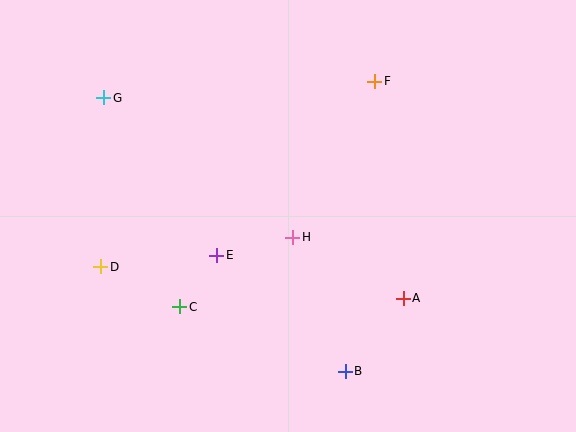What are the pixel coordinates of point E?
Point E is at (217, 255).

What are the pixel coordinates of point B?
Point B is at (345, 371).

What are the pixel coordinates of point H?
Point H is at (293, 237).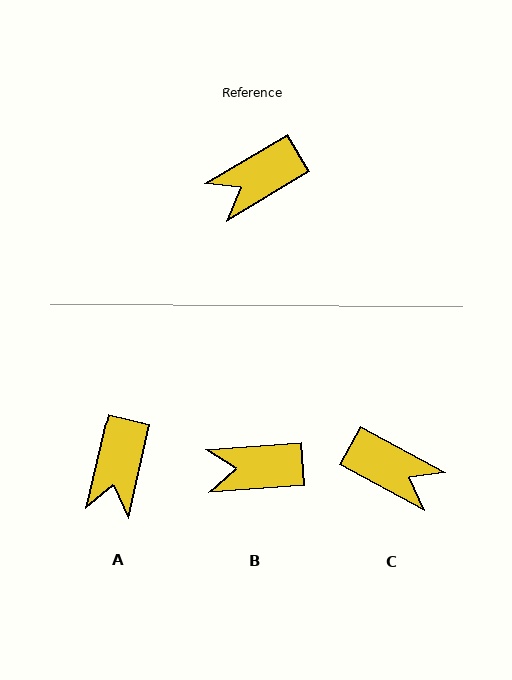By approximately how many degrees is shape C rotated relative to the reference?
Approximately 121 degrees counter-clockwise.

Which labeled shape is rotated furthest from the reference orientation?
C, about 121 degrees away.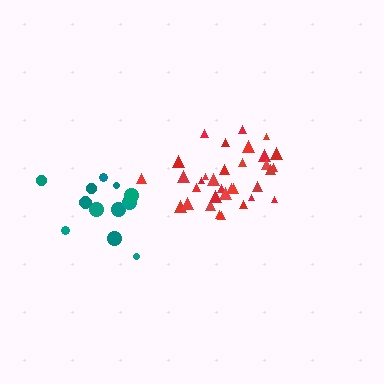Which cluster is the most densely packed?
Red.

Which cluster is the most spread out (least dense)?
Teal.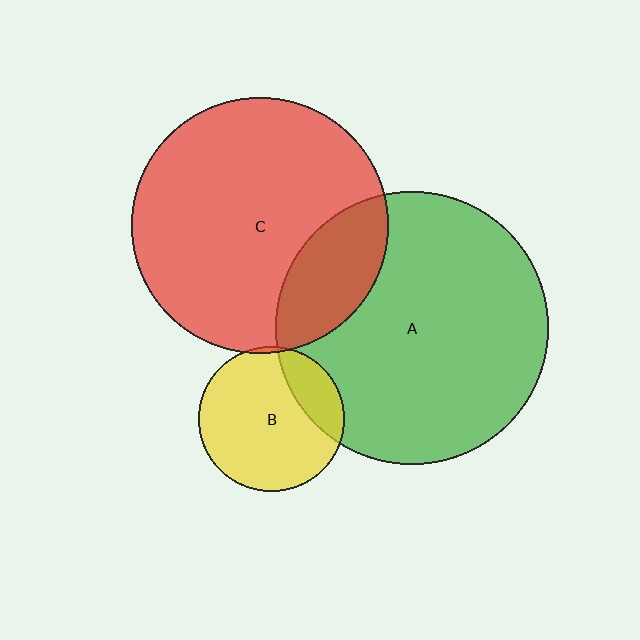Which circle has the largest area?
Circle A (green).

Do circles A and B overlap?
Yes.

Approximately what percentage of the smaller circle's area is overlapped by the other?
Approximately 20%.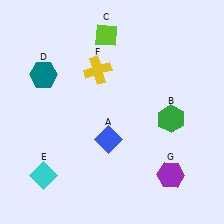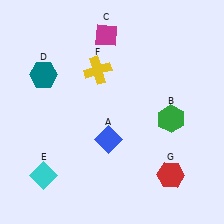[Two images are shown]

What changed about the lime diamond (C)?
In Image 1, C is lime. In Image 2, it changed to magenta.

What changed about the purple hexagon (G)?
In Image 1, G is purple. In Image 2, it changed to red.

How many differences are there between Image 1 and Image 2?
There are 2 differences between the two images.